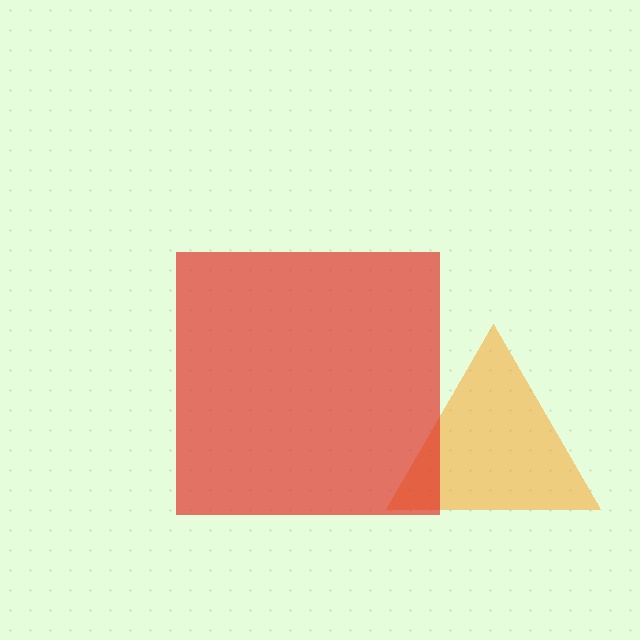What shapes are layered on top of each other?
The layered shapes are: an orange triangle, a red square.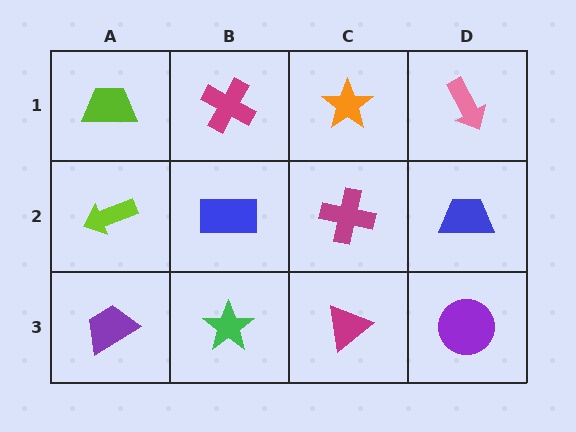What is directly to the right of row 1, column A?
A magenta cross.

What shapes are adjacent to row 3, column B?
A blue rectangle (row 2, column B), a purple trapezoid (row 3, column A), a magenta triangle (row 3, column C).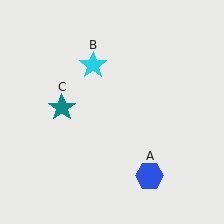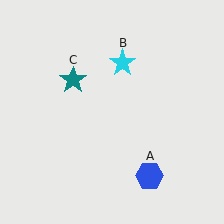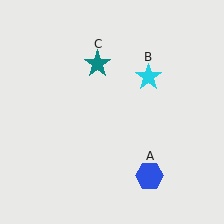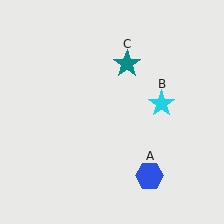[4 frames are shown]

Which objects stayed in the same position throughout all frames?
Blue hexagon (object A) remained stationary.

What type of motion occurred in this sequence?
The cyan star (object B), teal star (object C) rotated clockwise around the center of the scene.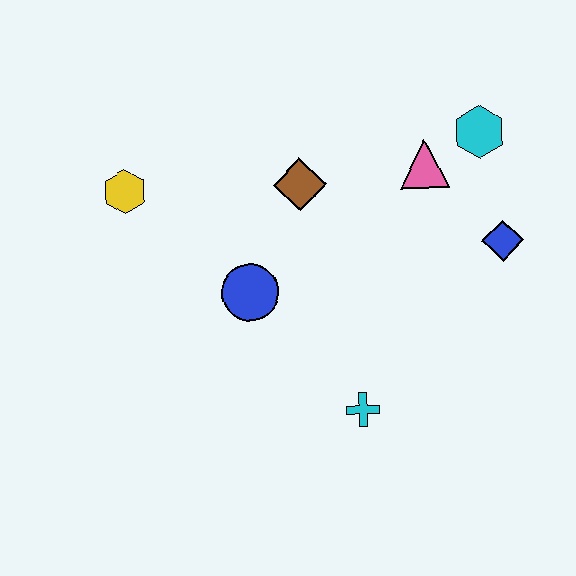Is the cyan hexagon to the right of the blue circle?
Yes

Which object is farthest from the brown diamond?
The cyan cross is farthest from the brown diamond.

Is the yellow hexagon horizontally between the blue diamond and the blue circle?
No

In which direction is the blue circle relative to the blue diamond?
The blue circle is to the left of the blue diamond.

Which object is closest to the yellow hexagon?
The blue circle is closest to the yellow hexagon.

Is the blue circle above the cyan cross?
Yes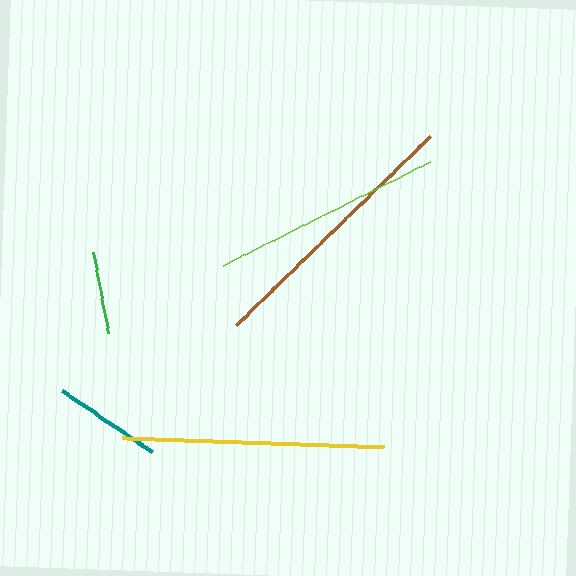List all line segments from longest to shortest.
From longest to shortest: brown, yellow, lime, teal, green.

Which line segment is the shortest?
The green line is the shortest at approximately 82 pixels.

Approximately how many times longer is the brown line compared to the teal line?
The brown line is approximately 2.5 times the length of the teal line.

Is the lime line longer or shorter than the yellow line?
The yellow line is longer than the lime line.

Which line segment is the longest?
The brown line is the longest at approximately 272 pixels.